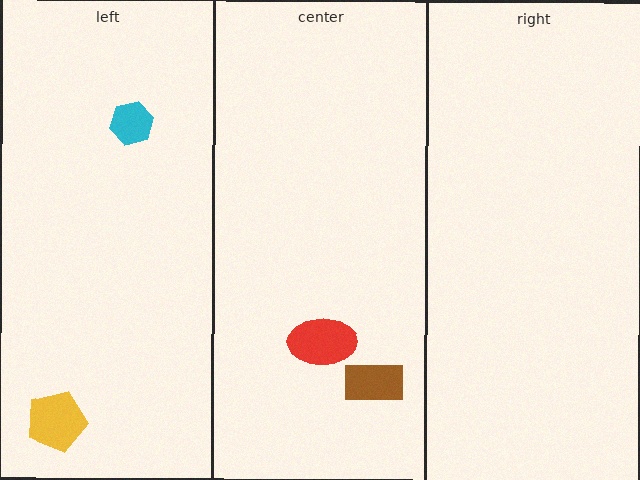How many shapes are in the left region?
2.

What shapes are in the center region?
The red ellipse, the brown rectangle.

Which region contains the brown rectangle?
The center region.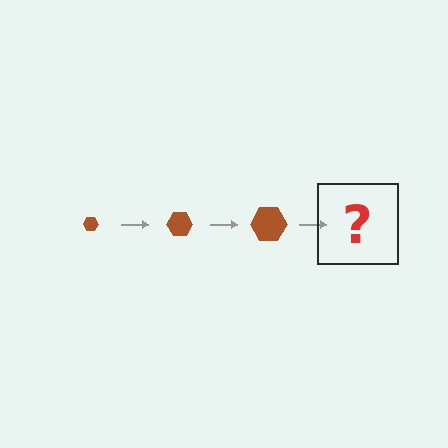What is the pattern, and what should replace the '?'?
The pattern is that the hexagon gets progressively larger each step. The '?' should be a brown hexagon, larger than the previous one.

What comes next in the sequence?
The next element should be a brown hexagon, larger than the previous one.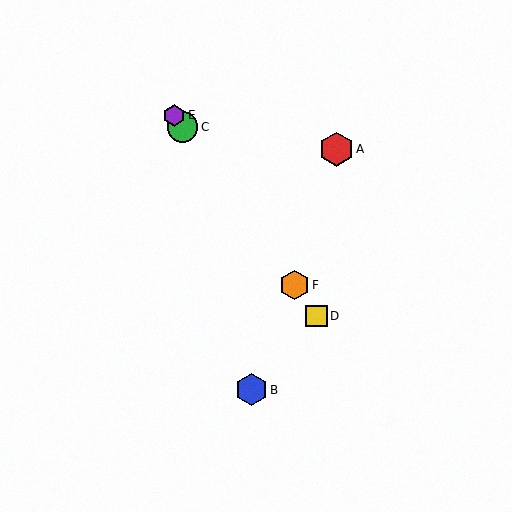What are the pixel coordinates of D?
Object D is at (317, 316).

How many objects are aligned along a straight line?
4 objects (C, D, E, F) are aligned along a straight line.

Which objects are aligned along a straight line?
Objects C, D, E, F are aligned along a straight line.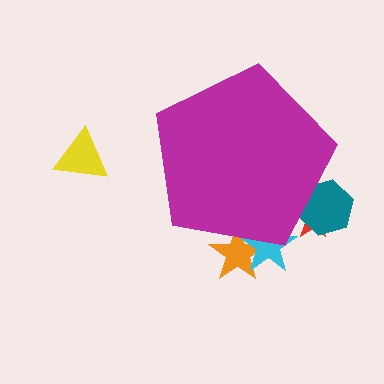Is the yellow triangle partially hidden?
No, the yellow triangle is fully visible.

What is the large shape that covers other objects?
A magenta pentagon.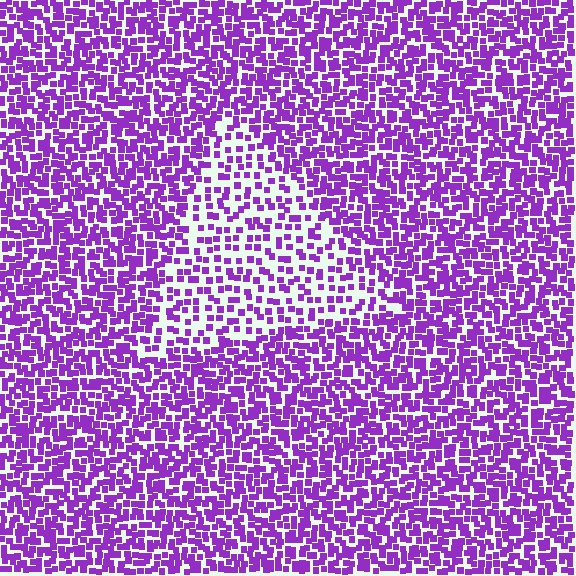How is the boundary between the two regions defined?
The boundary is defined by a change in element density (approximately 2.0x ratio). All elements are the same color, size, and shape.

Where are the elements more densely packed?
The elements are more densely packed outside the triangle boundary.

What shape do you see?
I see a triangle.